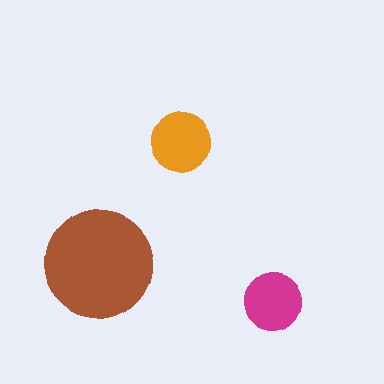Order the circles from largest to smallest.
the brown one, the orange one, the magenta one.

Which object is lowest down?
The magenta circle is bottommost.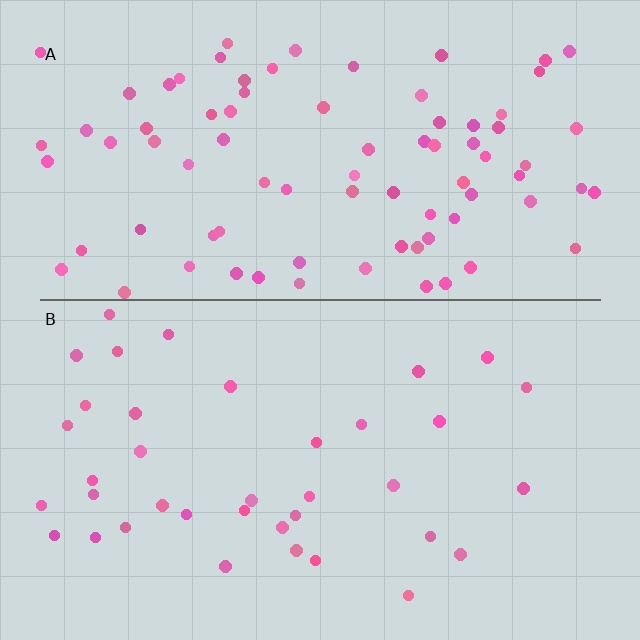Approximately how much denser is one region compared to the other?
Approximately 2.2× — region A over region B.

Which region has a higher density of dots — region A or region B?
A (the top).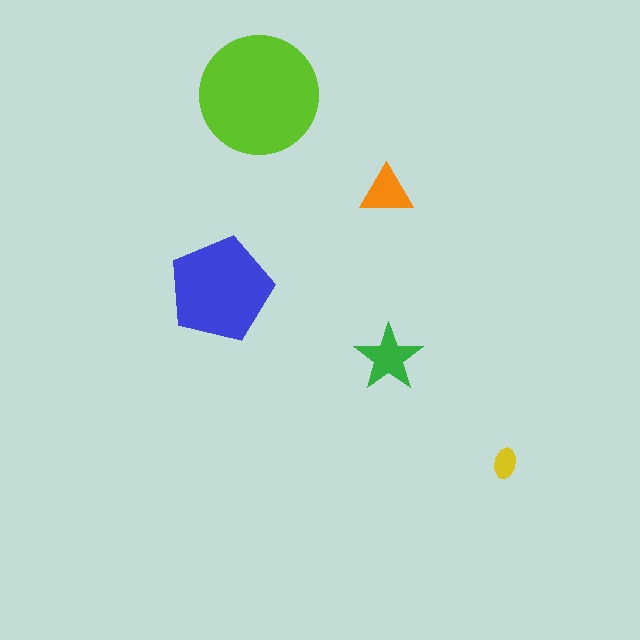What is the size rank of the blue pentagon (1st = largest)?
2nd.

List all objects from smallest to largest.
The yellow ellipse, the orange triangle, the green star, the blue pentagon, the lime circle.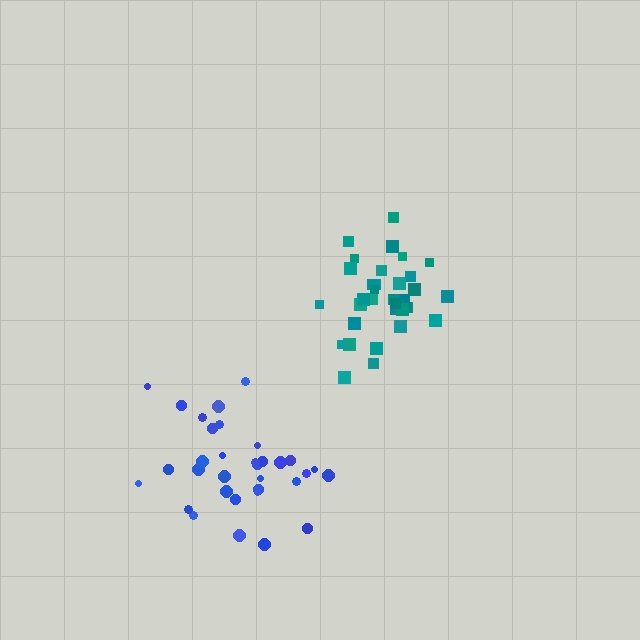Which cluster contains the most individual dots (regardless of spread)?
Teal (34).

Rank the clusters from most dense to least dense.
teal, blue.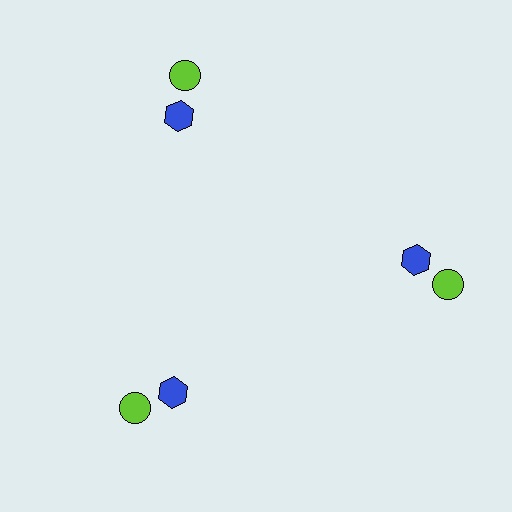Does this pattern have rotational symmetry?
Yes, this pattern has 3-fold rotational symmetry. It looks the same after rotating 120 degrees around the center.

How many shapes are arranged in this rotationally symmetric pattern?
There are 6 shapes, arranged in 3 groups of 2.